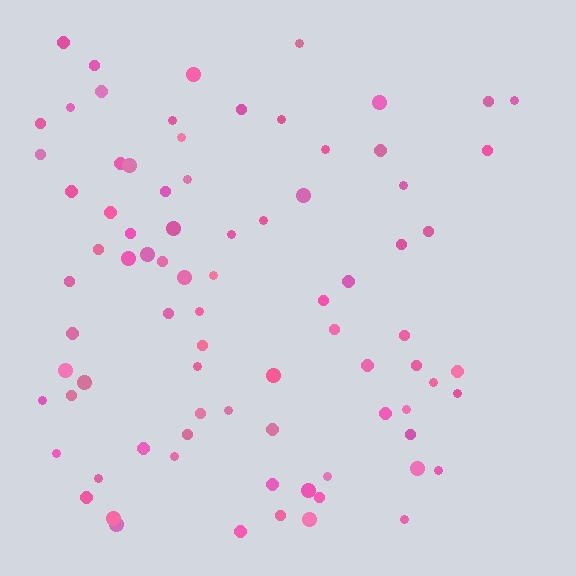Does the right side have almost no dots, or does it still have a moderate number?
Still a moderate number, just noticeably fewer than the left.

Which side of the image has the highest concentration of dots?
The left.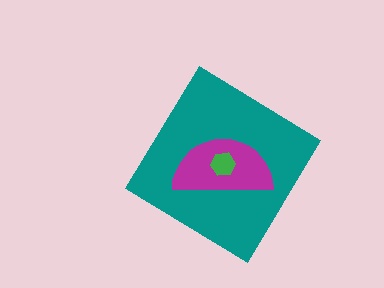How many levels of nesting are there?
3.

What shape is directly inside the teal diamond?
The magenta semicircle.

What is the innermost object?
The green hexagon.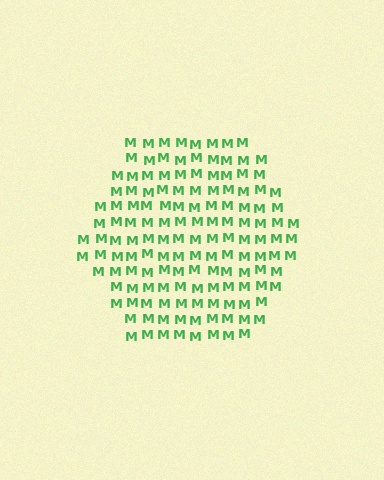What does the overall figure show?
The overall figure shows a hexagon.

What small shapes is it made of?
It is made of small letter M's.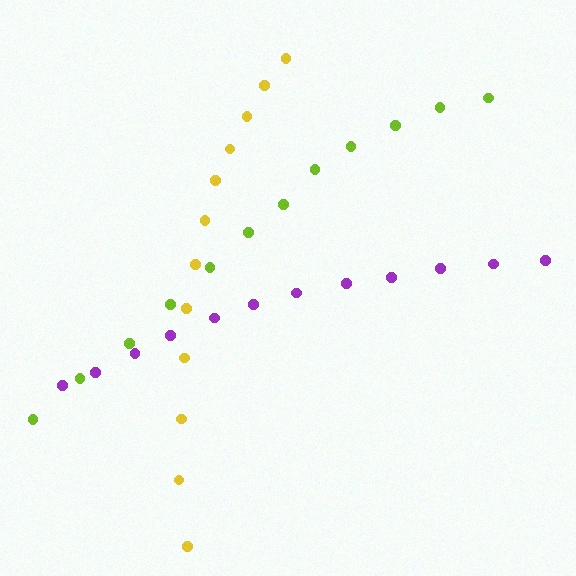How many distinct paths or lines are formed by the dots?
There are 3 distinct paths.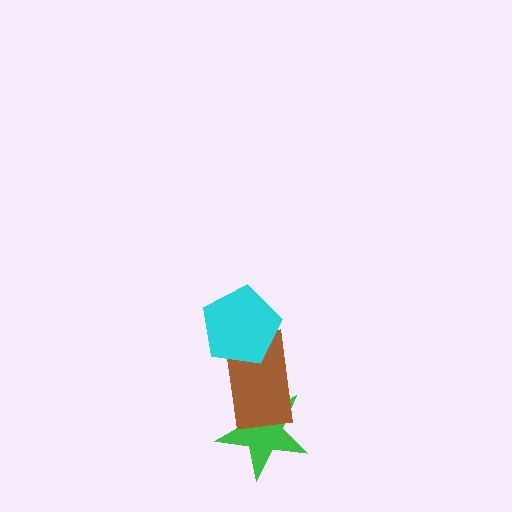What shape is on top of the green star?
The brown rectangle is on top of the green star.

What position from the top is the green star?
The green star is 3rd from the top.